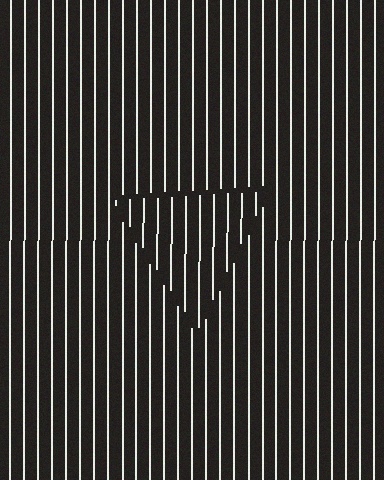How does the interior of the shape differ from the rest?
The interior of the shape contains the same grating, shifted by half a period — the contour is defined by the phase discontinuity where line-ends from the inner and outer gratings abut.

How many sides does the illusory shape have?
3 sides — the line-ends trace a triangle.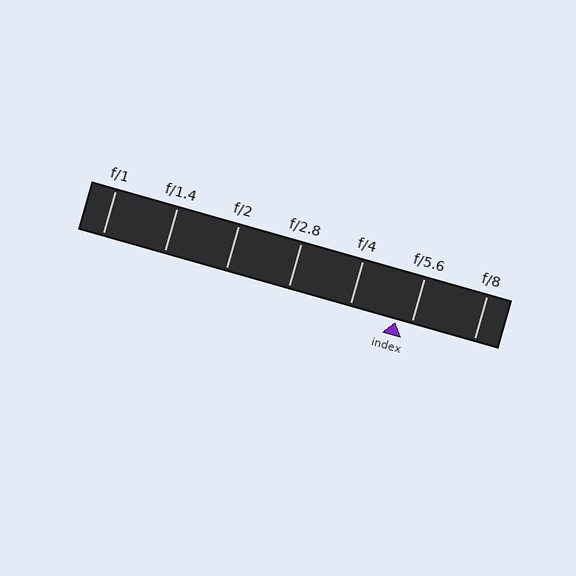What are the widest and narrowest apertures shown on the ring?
The widest aperture shown is f/1 and the narrowest is f/8.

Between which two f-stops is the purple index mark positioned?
The index mark is between f/4 and f/5.6.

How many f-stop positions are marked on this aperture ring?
There are 7 f-stop positions marked.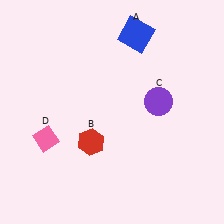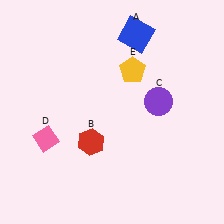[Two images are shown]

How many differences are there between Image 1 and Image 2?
There is 1 difference between the two images.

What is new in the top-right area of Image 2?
A yellow pentagon (E) was added in the top-right area of Image 2.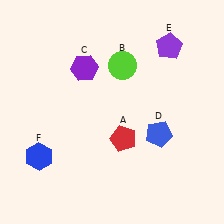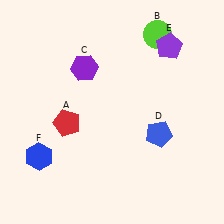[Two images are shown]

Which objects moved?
The objects that moved are: the red pentagon (A), the lime circle (B).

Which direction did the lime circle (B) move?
The lime circle (B) moved right.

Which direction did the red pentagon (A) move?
The red pentagon (A) moved left.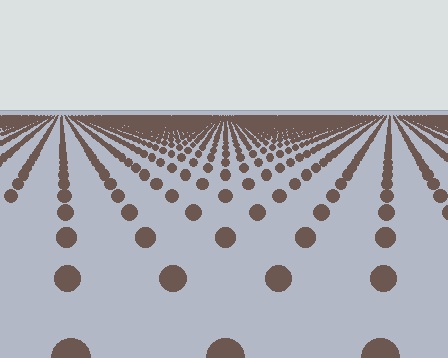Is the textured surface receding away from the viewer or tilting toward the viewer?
The surface is receding away from the viewer. Texture elements get smaller and denser toward the top.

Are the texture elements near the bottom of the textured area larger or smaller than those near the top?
Larger. Near the bottom, elements are closer to the viewer and appear at a bigger on-screen size.